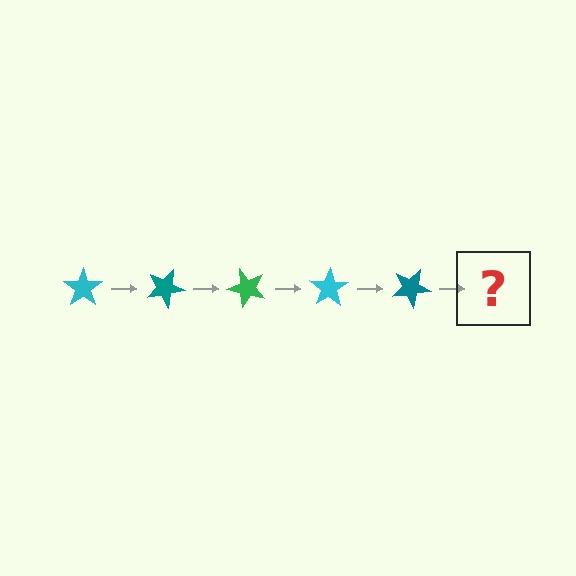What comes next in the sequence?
The next element should be a green star, rotated 125 degrees from the start.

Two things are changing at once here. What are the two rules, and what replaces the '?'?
The two rules are that it rotates 25 degrees each step and the color cycles through cyan, teal, and green. The '?' should be a green star, rotated 125 degrees from the start.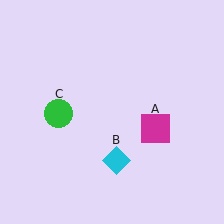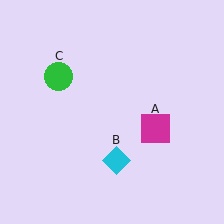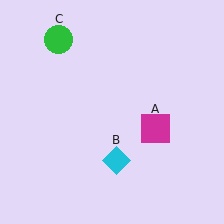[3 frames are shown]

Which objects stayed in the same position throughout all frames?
Magenta square (object A) and cyan diamond (object B) remained stationary.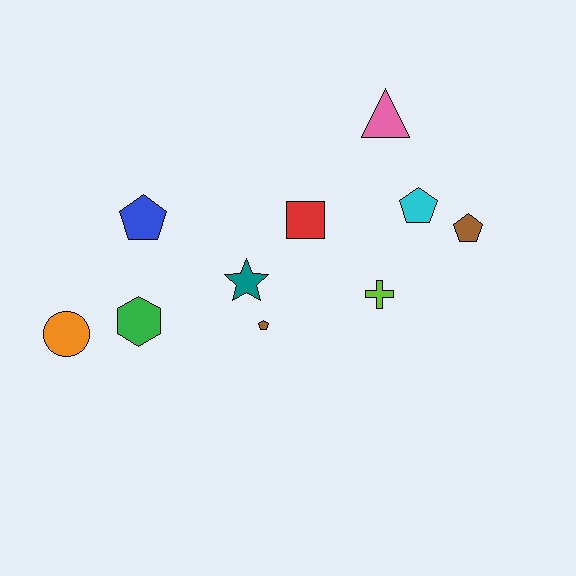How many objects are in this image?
There are 10 objects.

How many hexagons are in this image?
There is 1 hexagon.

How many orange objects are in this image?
There is 1 orange object.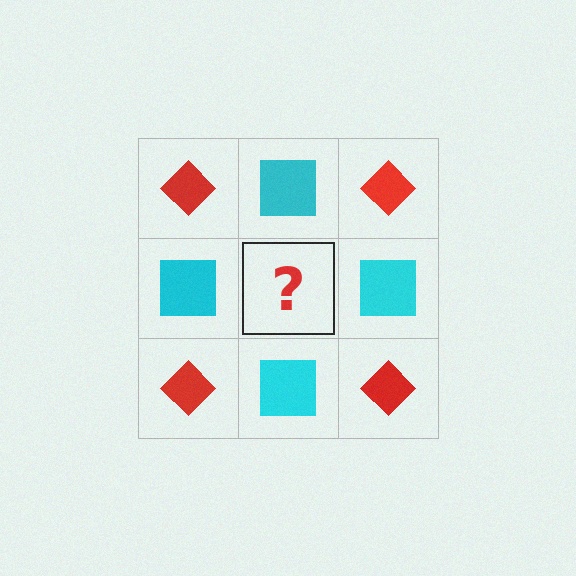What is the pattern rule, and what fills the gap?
The rule is that it alternates red diamond and cyan square in a checkerboard pattern. The gap should be filled with a red diamond.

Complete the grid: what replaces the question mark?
The question mark should be replaced with a red diamond.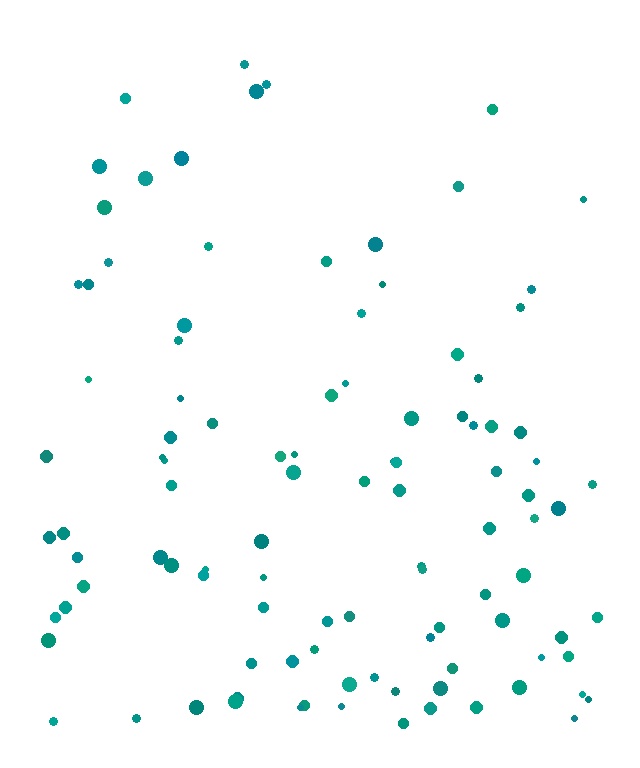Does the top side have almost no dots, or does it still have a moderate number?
Still a moderate number, just noticeably fewer than the bottom.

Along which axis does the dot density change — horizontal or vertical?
Vertical.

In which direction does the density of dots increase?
From top to bottom, with the bottom side densest.